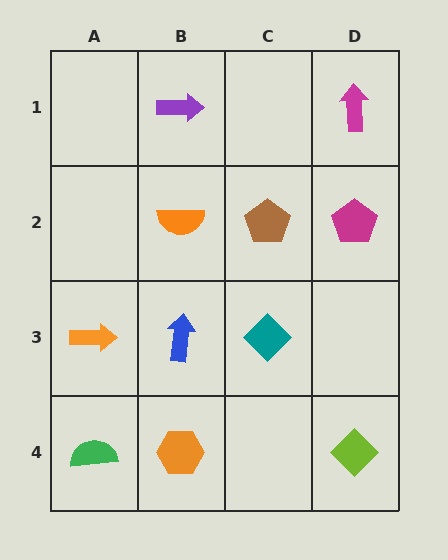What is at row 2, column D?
A magenta pentagon.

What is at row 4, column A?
A green semicircle.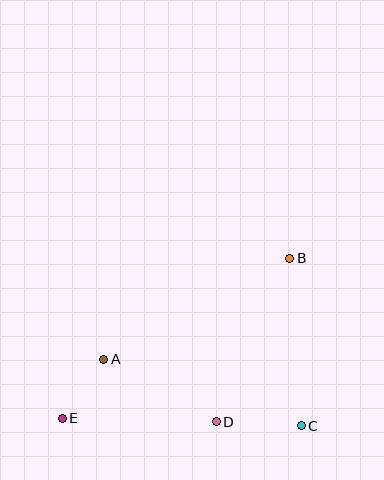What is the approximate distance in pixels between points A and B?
The distance between A and B is approximately 212 pixels.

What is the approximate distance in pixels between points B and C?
The distance between B and C is approximately 168 pixels.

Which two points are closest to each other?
Points A and E are closest to each other.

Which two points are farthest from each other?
Points B and E are farthest from each other.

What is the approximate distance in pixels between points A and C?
The distance between A and C is approximately 209 pixels.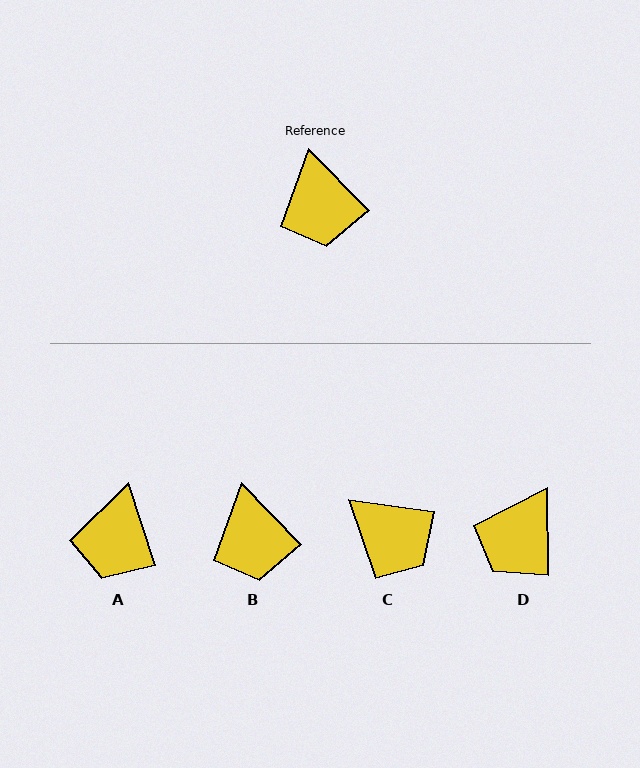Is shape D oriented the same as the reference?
No, it is off by about 44 degrees.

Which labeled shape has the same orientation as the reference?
B.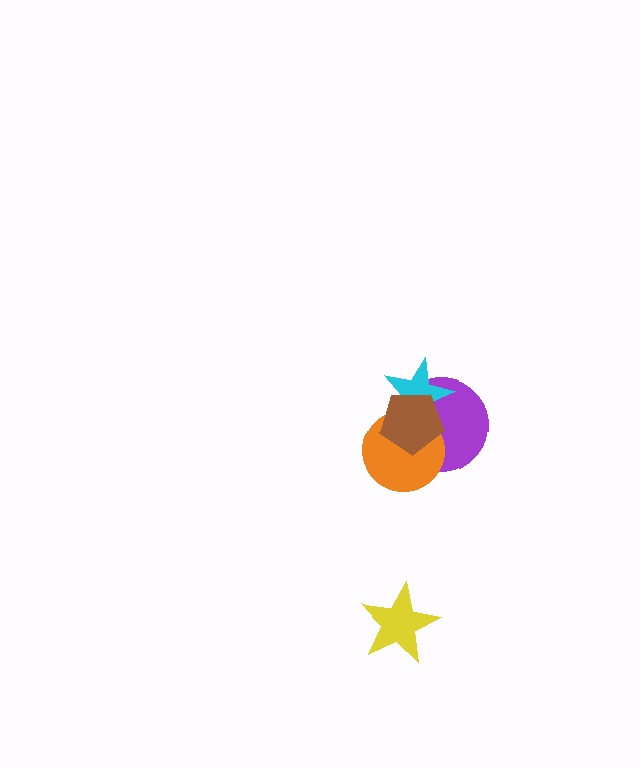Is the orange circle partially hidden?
Yes, it is partially covered by another shape.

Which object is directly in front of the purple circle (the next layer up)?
The cyan star is directly in front of the purple circle.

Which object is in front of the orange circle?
The brown pentagon is in front of the orange circle.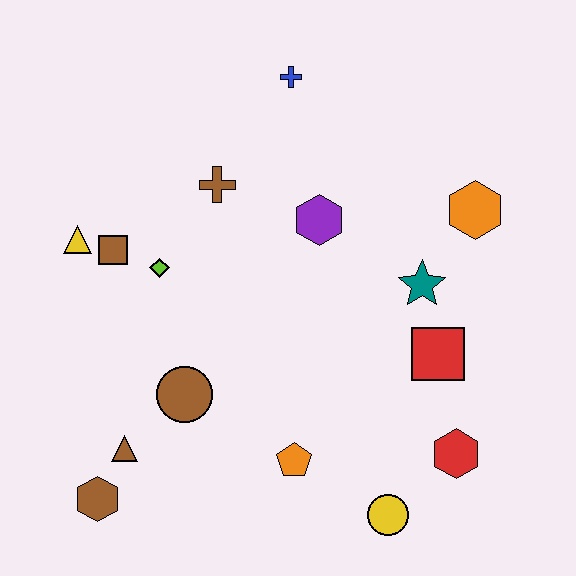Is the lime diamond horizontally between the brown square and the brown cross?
Yes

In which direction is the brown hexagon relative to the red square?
The brown hexagon is to the left of the red square.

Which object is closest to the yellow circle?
The red hexagon is closest to the yellow circle.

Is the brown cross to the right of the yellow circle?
No